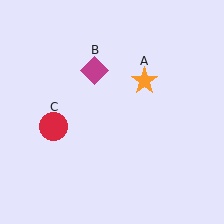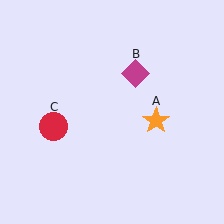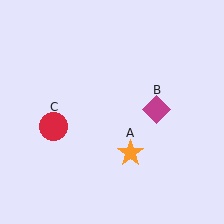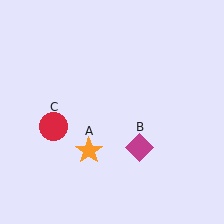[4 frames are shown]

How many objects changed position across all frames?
2 objects changed position: orange star (object A), magenta diamond (object B).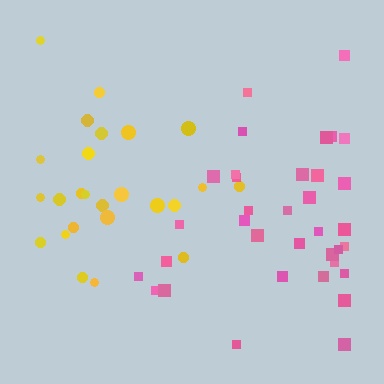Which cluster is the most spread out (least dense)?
Yellow.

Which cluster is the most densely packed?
Pink.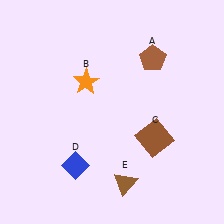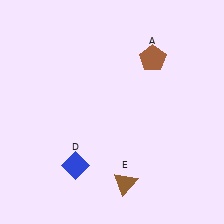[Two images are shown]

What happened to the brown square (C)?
The brown square (C) was removed in Image 2. It was in the bottom-right area of Image 1.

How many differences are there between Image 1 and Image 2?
There are 2 differences between the two images.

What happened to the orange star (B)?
The orange star (B) was removed in Image 2. It was in the top-left area of Image 1.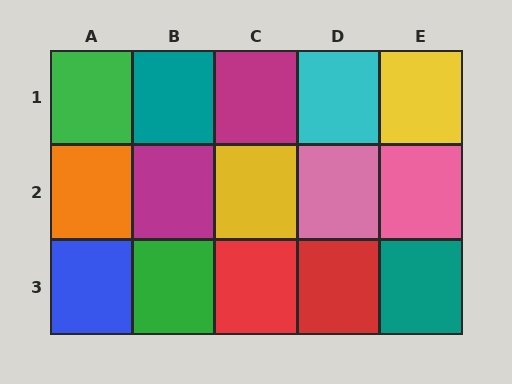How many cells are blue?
1 cell is blue.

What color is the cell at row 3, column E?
Teal.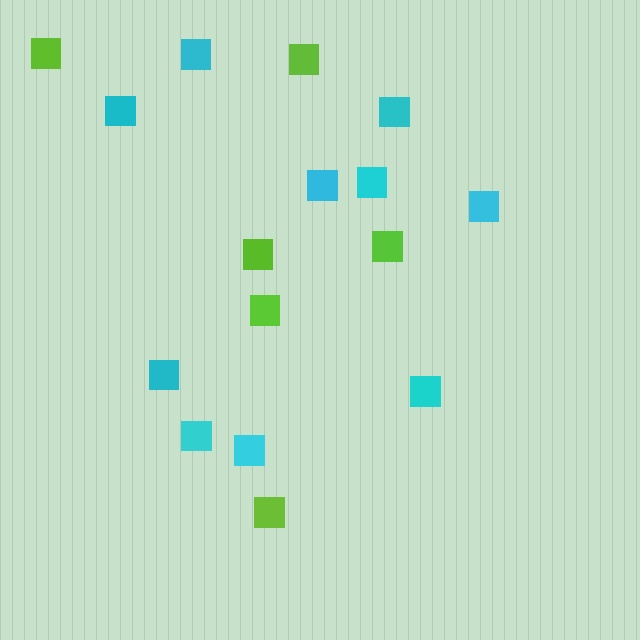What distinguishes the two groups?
There are 2 groups: one group of lime squares (6) and one group of cyan squares (10).